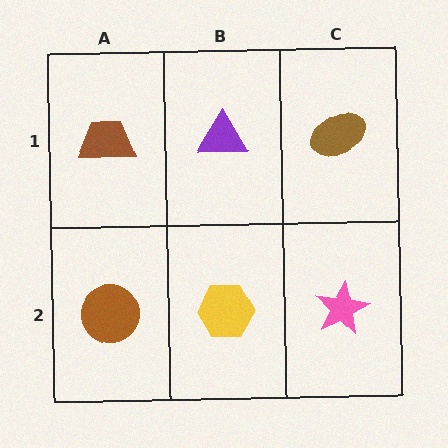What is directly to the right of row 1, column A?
A purple triangle.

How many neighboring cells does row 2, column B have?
3.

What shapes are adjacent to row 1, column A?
A brown circle (row 2, column A), a purple triangle (row 1, column B).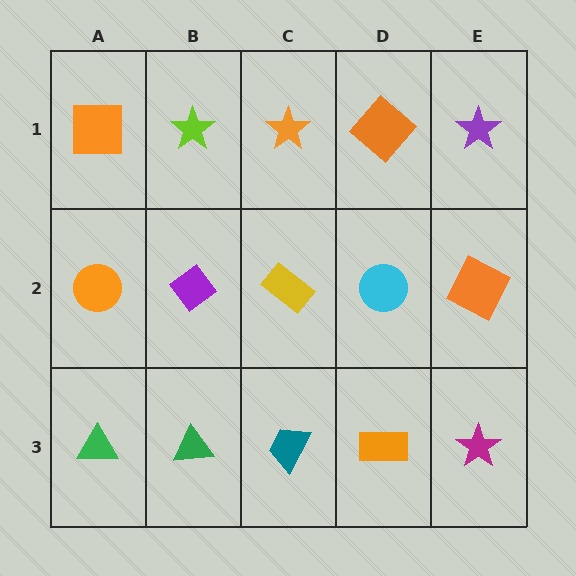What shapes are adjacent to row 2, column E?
A purple star (row 1, column E), a magenta star (row 3, column E), a cyan circle (row 2, column D).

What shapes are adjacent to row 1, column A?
An orange circle (row 2, column A), a lime star (row 1, column B).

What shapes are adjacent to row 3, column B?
A purple diamond (row 2, column B), a green triangle (row 3, column A), a teal trapezoid (row 3, column C).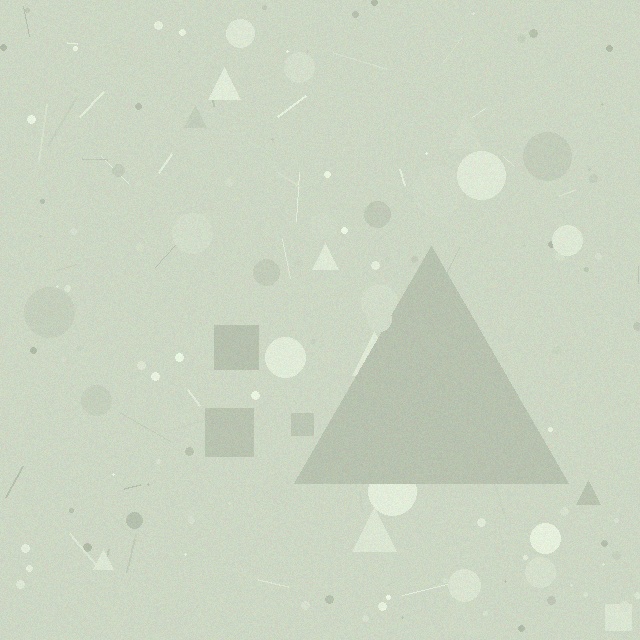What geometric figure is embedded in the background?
A triangle is embedded in the background.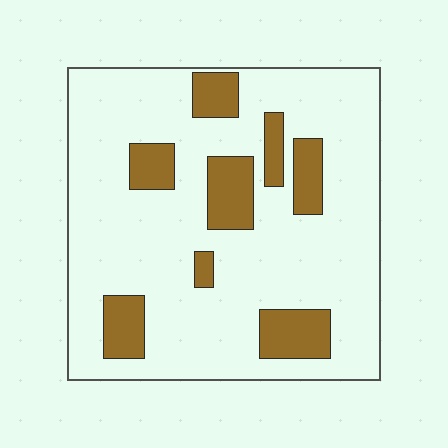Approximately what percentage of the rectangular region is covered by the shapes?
Approximately 20%.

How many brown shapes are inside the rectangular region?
8.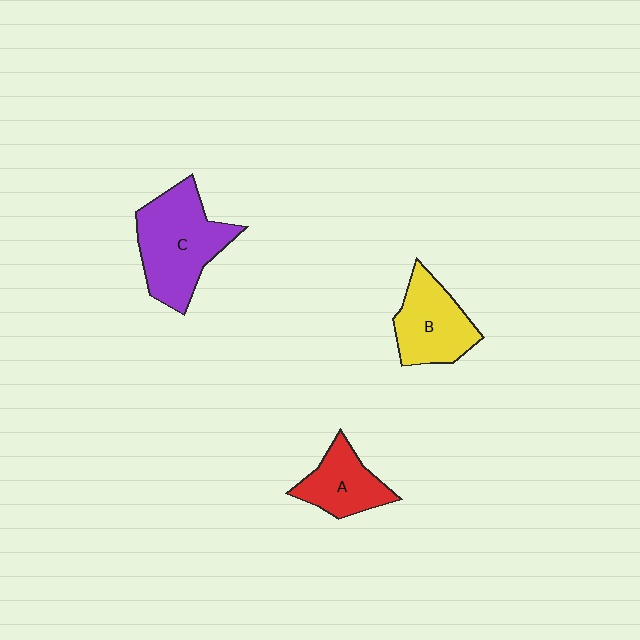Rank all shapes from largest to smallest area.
From largest to smallest: C (purple), B (yellow), A (red).